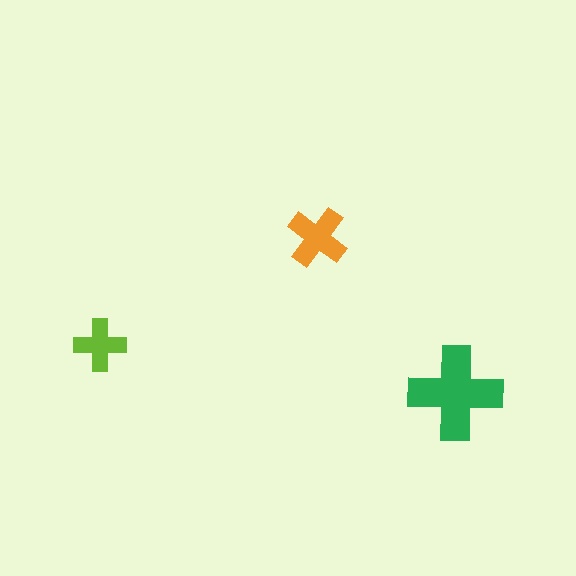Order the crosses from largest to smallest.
the green one, the orange one, the lime one.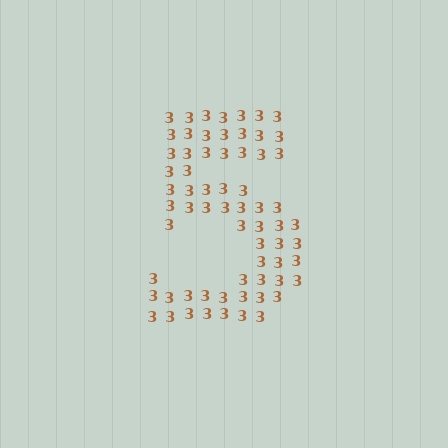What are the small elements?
The small elements are digit 3's.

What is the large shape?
The large shape is the digit 5.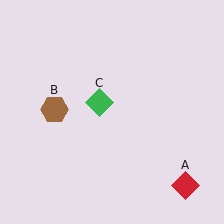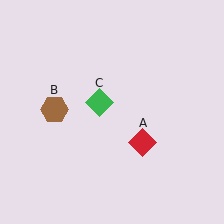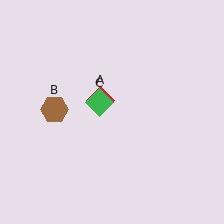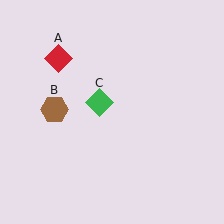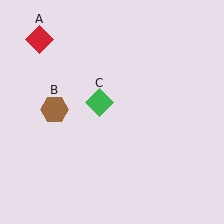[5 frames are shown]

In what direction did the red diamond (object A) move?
The red diamond (object A) moved up and to the left.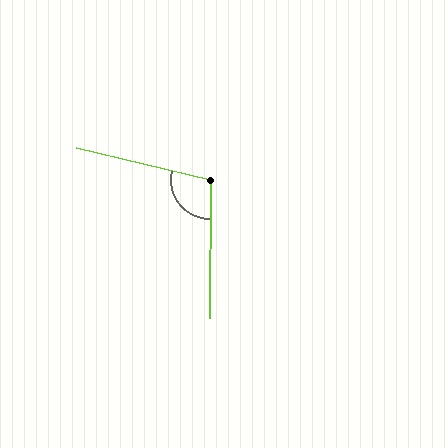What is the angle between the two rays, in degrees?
Approximately 103 degrees.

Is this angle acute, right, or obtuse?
It is obtuse.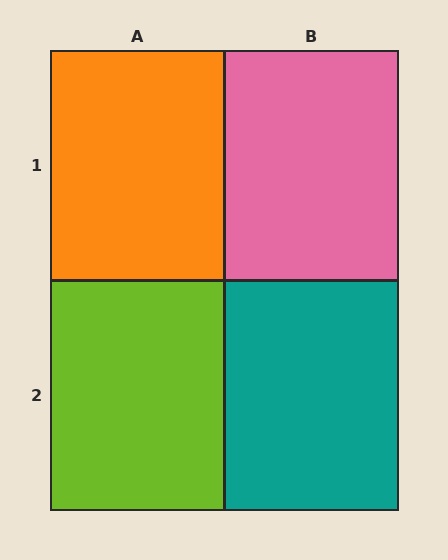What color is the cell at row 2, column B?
Teal.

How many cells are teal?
1 cell is teal.